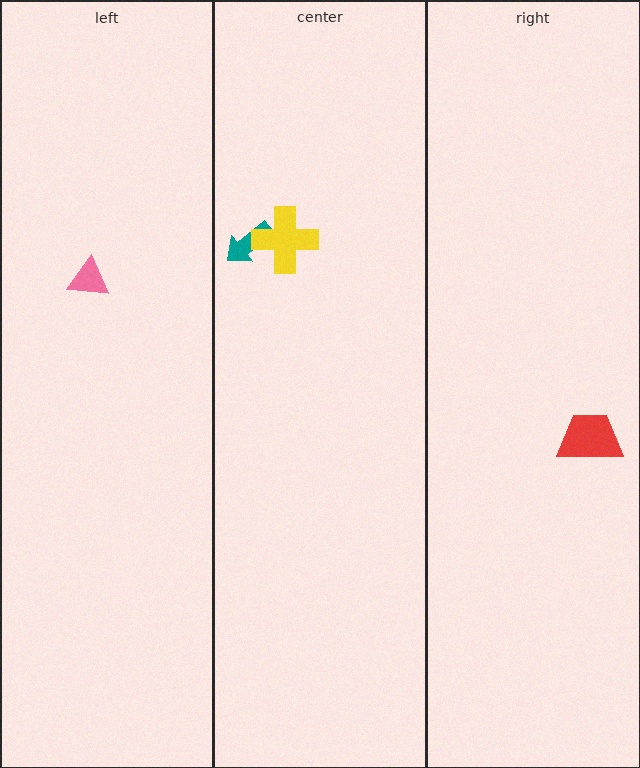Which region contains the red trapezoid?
The right region.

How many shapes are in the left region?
1.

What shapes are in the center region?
The teal arrow, the yellow cross.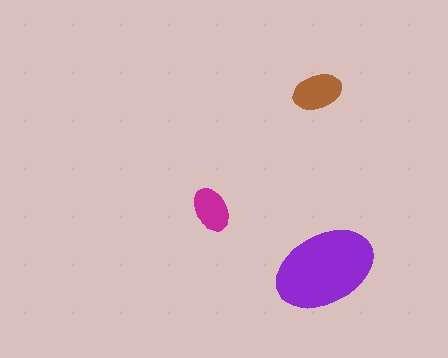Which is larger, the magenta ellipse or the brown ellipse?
The brown one.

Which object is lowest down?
The purple ellipse is bottommost.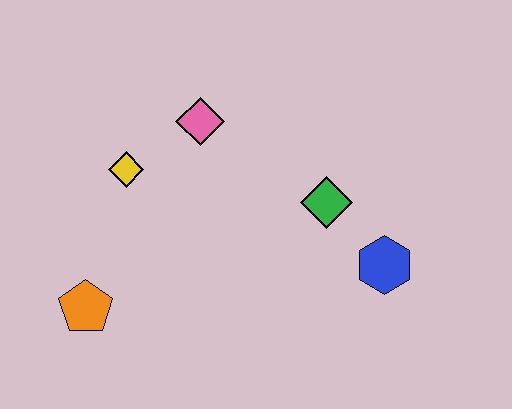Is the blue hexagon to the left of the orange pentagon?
No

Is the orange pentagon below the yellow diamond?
Yes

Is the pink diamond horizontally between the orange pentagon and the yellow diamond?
No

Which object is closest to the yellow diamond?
The pink diamond is closest to the yellow diamond.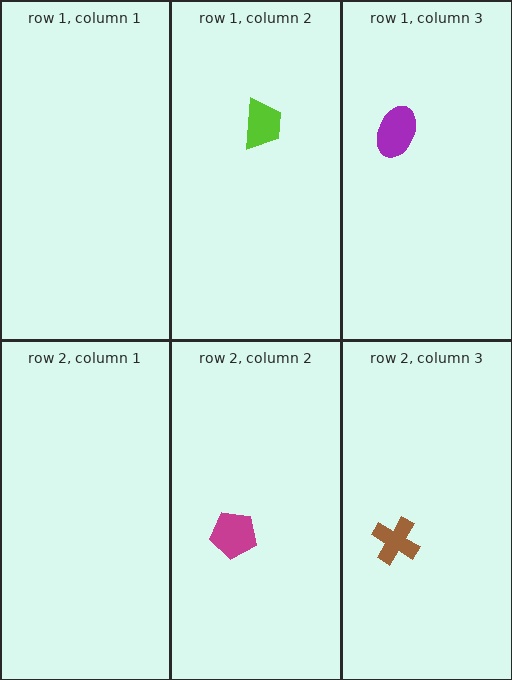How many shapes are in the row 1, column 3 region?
1.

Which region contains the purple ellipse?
The row 1, column 3 region.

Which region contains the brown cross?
The row 2, column 3 region.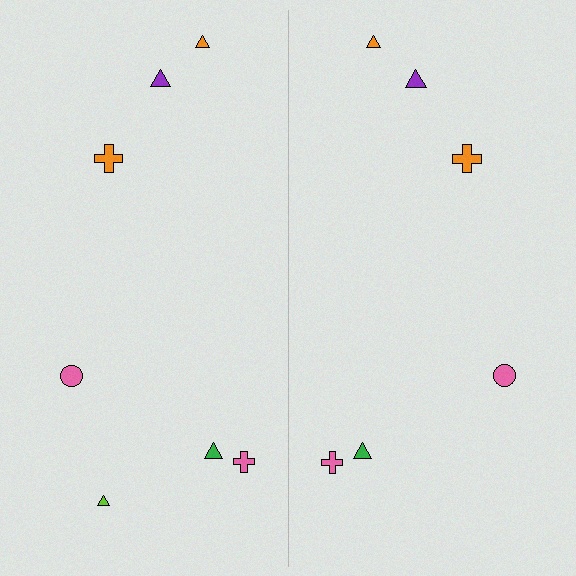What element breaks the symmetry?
A lime triangle is missing from the right side.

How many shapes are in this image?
There are 13 shapes in this image.